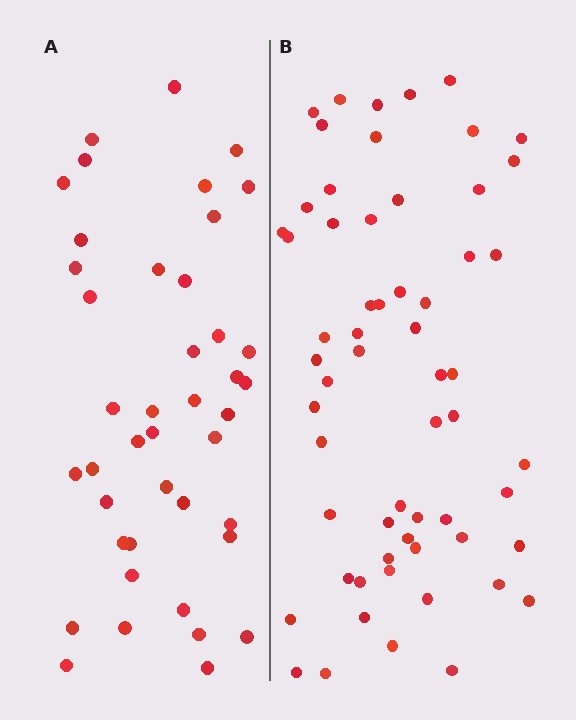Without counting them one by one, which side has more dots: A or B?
Region B (the right region) has more dots.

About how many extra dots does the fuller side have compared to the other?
Region B has approximately 20 more dots than region A.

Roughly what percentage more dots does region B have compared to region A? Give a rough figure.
About 45% more.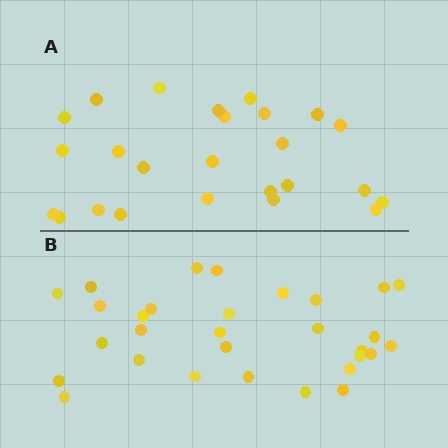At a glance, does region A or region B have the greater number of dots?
Region B (the bottom region) has more dots.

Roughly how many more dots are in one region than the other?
Region B has about 5 more dots than region A.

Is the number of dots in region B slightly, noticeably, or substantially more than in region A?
Region B has only slightly more — the two regions are fairly close. The ratio is roughly 1.2 to 1.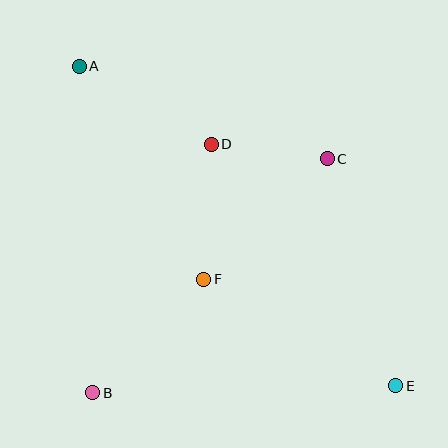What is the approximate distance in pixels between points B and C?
The distance between B and C is approximately 331 pixels.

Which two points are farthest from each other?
Points A and E are farthest from each other.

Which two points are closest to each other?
Points C and D are closest to each other.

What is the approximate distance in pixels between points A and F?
The distance between A and F is approximately 247 pixels.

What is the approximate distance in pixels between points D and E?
The distance between D and E is approximately 303 pixels.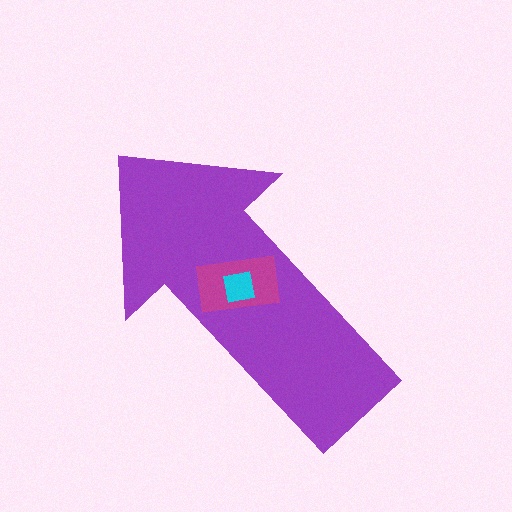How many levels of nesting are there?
3.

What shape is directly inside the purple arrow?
The magenta rectangle.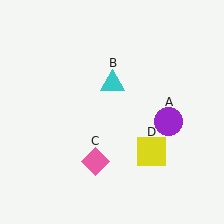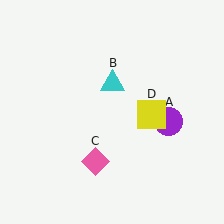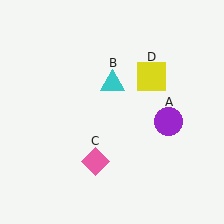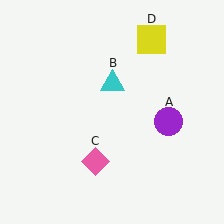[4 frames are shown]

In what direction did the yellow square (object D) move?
The yellow square (object D) moved up.